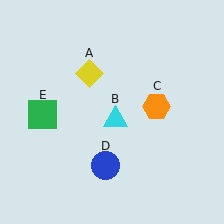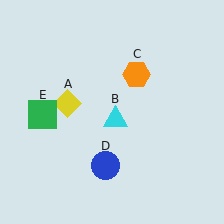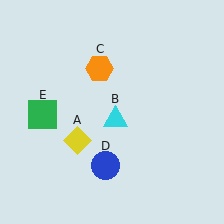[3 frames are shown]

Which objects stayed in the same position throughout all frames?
Cyan triangle (object B) and blue circle (object D) and green square (object E) remained stationary.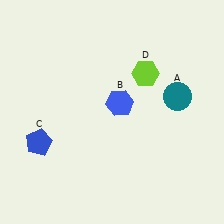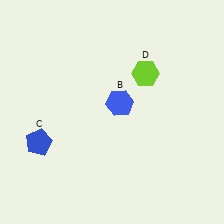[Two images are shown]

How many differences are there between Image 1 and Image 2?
There is 1 difference between the two images.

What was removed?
The teal circle (A) was removed in Image 2.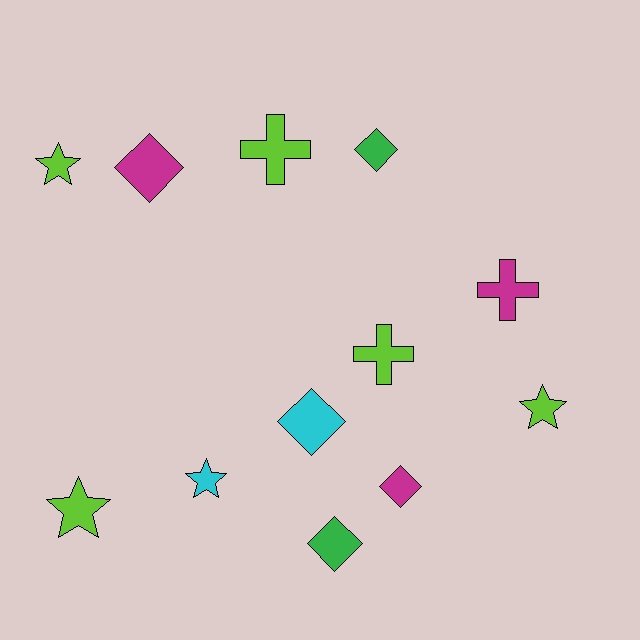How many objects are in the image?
There are 12 objects.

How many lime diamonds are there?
There are no lime diamonds.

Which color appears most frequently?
Lime, with 5 objects.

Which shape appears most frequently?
Diamond, with 5 objects.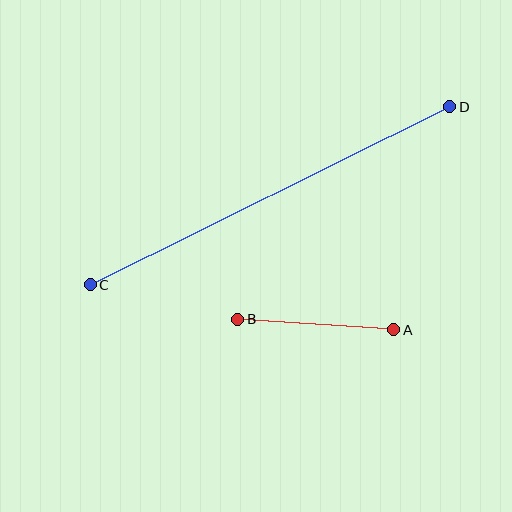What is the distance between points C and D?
The distance is approximately 401 pixels.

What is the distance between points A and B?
The distance is approximately 156 pixels.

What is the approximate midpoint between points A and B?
The midpoint is at approximately (316, 324) pixels.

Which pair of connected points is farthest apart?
Points C and D are farthest apart.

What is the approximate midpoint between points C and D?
The midpoint is at approximately (270, 196) pixels.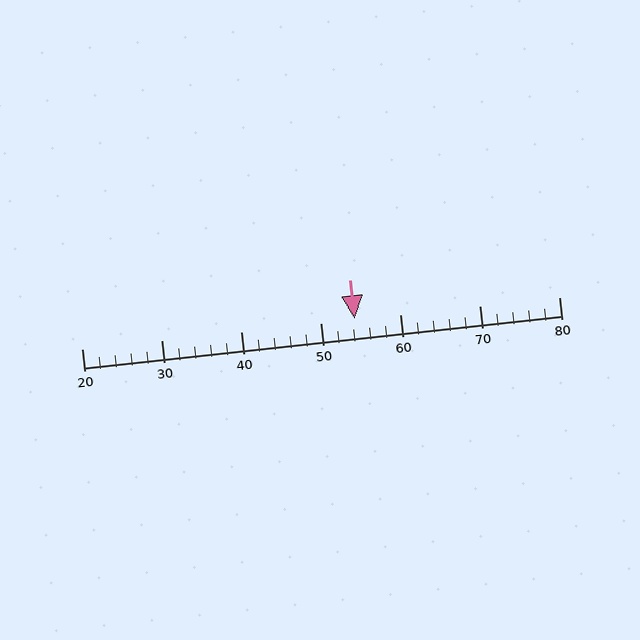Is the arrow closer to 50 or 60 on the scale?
The arrow is closer to 50.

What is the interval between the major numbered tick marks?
The major tick marks are spaced 10 units apart.